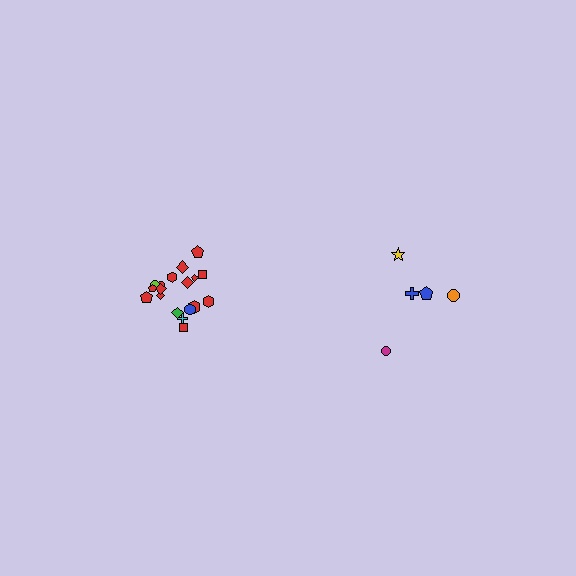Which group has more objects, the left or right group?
The left group.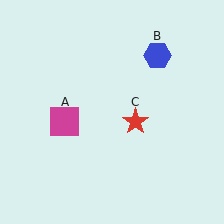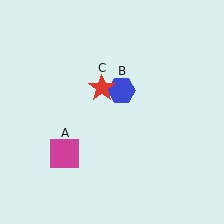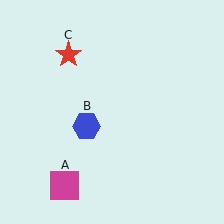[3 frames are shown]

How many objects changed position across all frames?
3 objects changed position: magenta square (object A), blue hexagon (object B), red star (object C).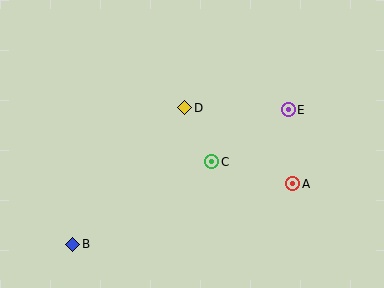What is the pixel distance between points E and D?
The distance between E and D is 104 pixels.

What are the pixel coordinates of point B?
Point B is at (73, 244).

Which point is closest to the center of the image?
Point C at (212, 162) is closest to the center.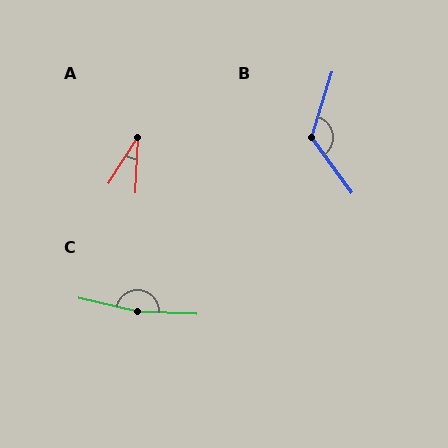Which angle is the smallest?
A, at approximately 30 degrees.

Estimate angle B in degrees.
Approximately 126 degrees.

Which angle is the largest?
C, at approximately 170 degrees.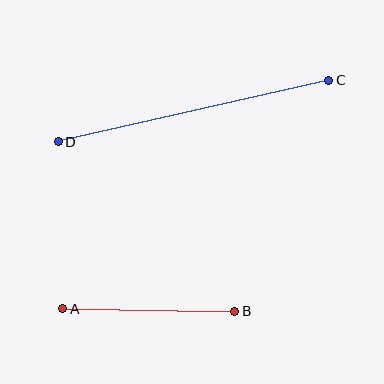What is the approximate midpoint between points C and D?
The midpoint is at approximately (194, 111) pixels.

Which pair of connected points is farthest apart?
Points C and D are farthest apart.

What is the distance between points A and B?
The distance is approximately 172 pixels.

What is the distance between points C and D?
The distance is approximately 277 pixels.